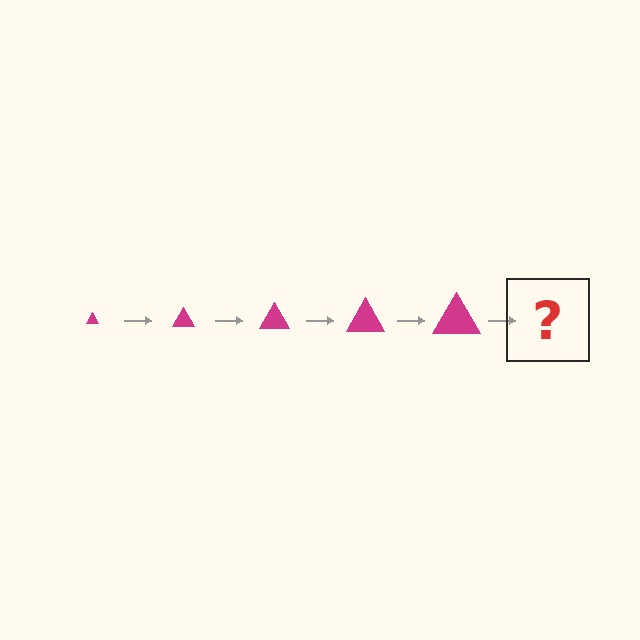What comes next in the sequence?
The next element should be a magenta triangle, larger than the previous one.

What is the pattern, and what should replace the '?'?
The pattern is that the triangle gets progressively larger each step. The '?' should be a magenta triangle, larger than the previous one.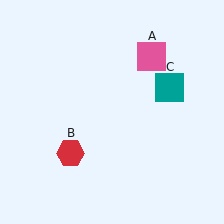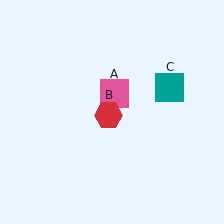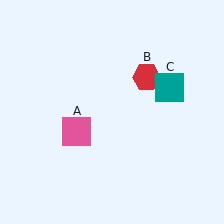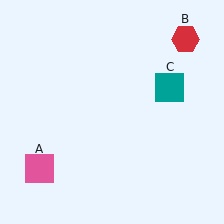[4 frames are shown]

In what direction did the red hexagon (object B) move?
The red hexagon (object B) moved up and to the right.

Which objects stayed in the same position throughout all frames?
Teal square (object C) remained stationary.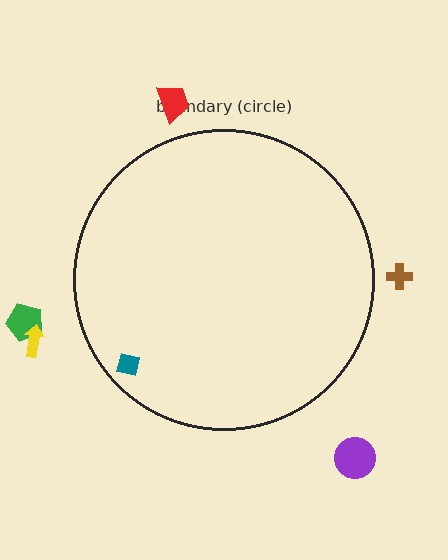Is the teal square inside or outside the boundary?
Inside.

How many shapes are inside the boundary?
1 inside, 5 outside.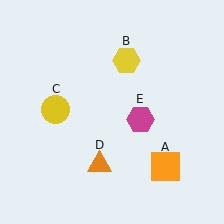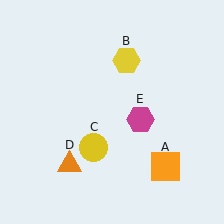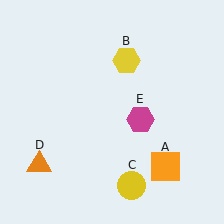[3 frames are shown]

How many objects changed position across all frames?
2 objects changed position: yellow circle (object C), orange triangle (object D).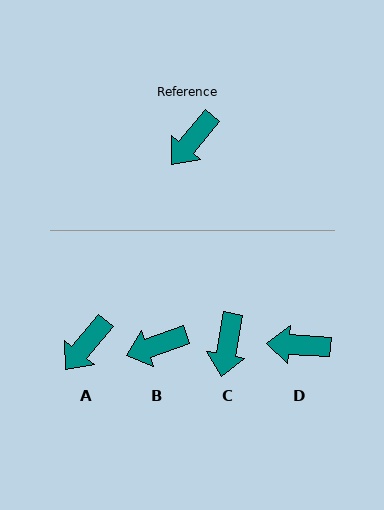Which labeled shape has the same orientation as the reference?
A.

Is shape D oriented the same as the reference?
No, it is off by about 54 degrees.